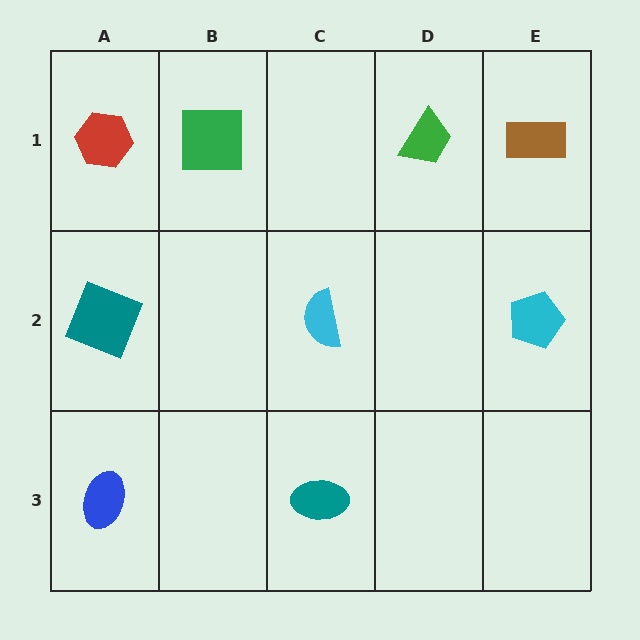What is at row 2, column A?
A teal square.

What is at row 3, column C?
A teal ellipse.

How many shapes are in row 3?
2 shapes.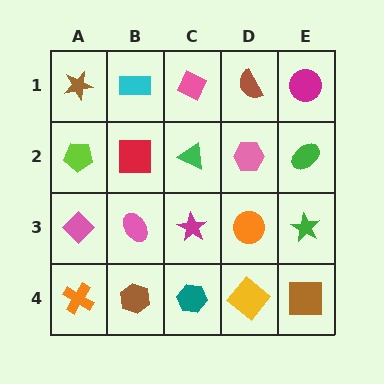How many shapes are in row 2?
5 shapes.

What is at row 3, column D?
An orange circle.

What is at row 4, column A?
An orange cross.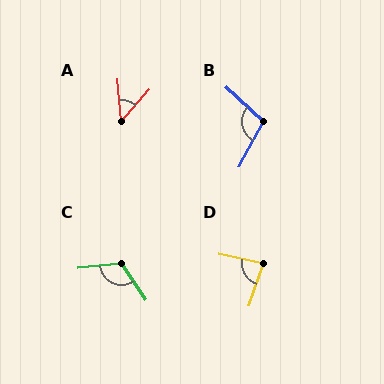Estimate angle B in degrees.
Approximately 105 degrees.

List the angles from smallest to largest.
A (46°), D (84°), B (105°), C (117°).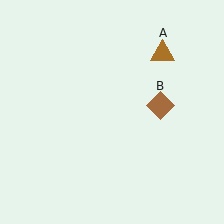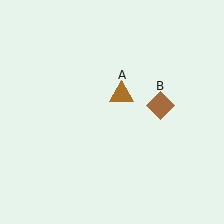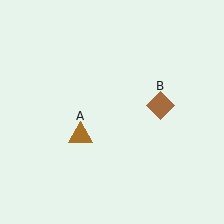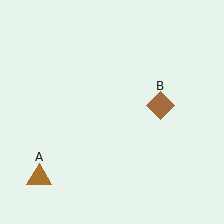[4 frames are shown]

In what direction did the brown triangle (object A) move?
The brown triangle (object A) moved down and to the left.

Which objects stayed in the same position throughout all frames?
Brown diamond (object B) remained stationary.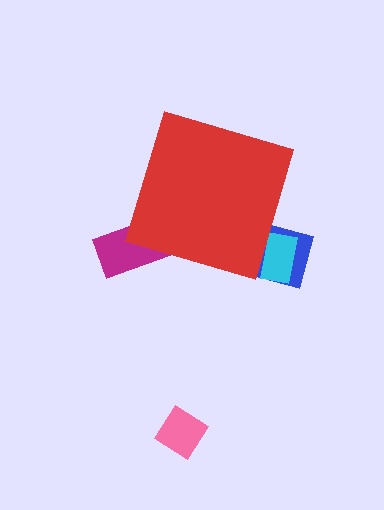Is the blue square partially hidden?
Yes, the blue square is partially hidden behind the red diamond.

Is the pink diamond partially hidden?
No, the pink diamond is fully visible.